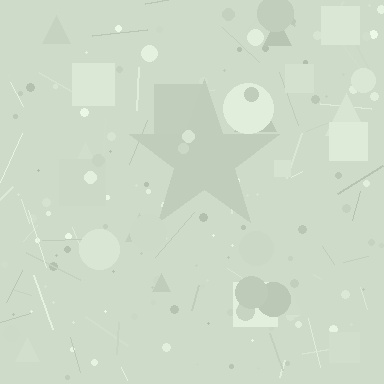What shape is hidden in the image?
A star is hidden in the image.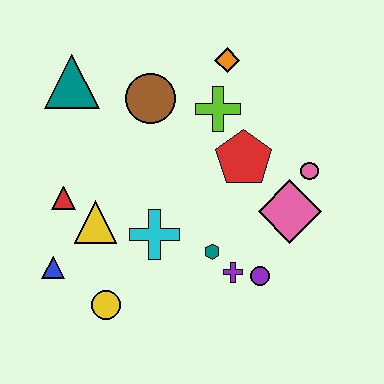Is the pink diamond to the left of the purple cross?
No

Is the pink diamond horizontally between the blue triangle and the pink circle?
Yes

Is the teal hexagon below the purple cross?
No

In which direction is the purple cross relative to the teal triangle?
The purple cross is below the teal triangle.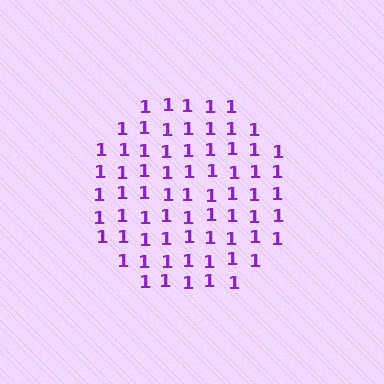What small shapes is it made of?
It is made of small digit 1's.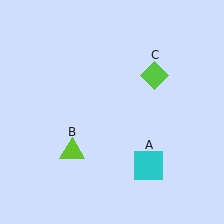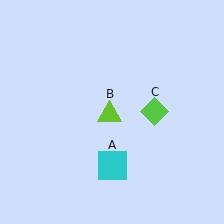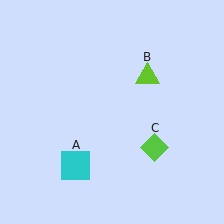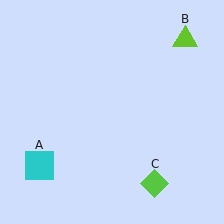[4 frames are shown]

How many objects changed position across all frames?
3 objects changed position: cyan square (object A), lime triangle (object B), lime diamond (object C).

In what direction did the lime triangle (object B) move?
The lime triangle (object B) moved up and to the right.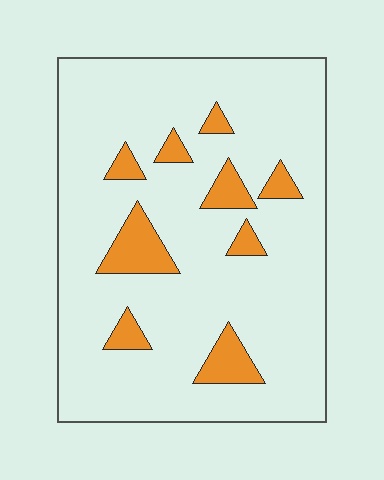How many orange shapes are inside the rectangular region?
9.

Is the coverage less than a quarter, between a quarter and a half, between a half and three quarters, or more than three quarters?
Less than a quarter.